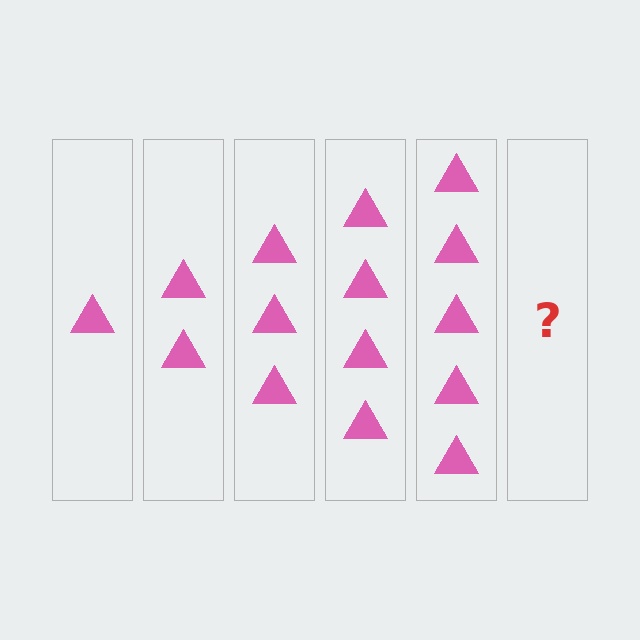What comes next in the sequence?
The next element should be 6 triangles.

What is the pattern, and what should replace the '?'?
The pattern is that each step adds one more triangle. The '?' should be 6 triangles.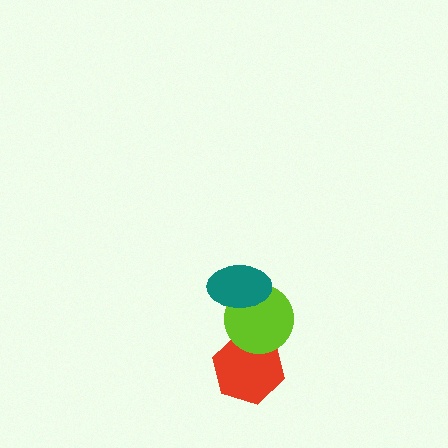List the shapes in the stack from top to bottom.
From top to bottom: the teal ellipse, the lime circle, the red hexagon.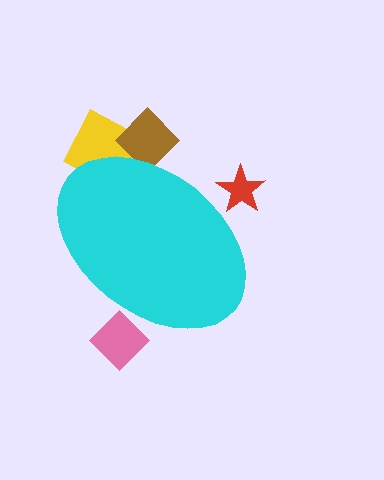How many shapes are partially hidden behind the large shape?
4 shapes are partially hidden.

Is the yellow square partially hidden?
Yes, the yellow square is partially hidden behind the cyan ellipse.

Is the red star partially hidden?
Yes, the red star is partially hidden behind the cyan ellipse.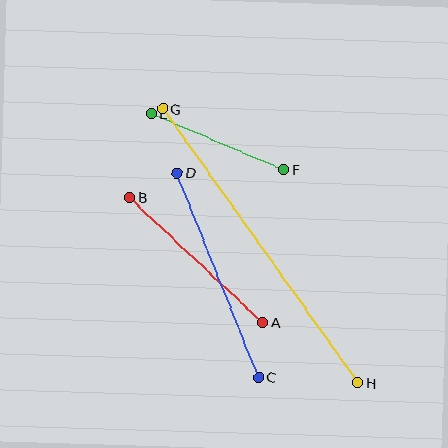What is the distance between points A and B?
The distance is approximately 183 pixels.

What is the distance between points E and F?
The distance is approximately 143 pixels.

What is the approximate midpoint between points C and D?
The midpoint is at approximately (218, 275) pixels.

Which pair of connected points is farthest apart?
Points G and H are farthest apart.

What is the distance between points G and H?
The distance is approximately 336 pixels.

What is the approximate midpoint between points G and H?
The midpoint is at approximately (260, 246) pixels.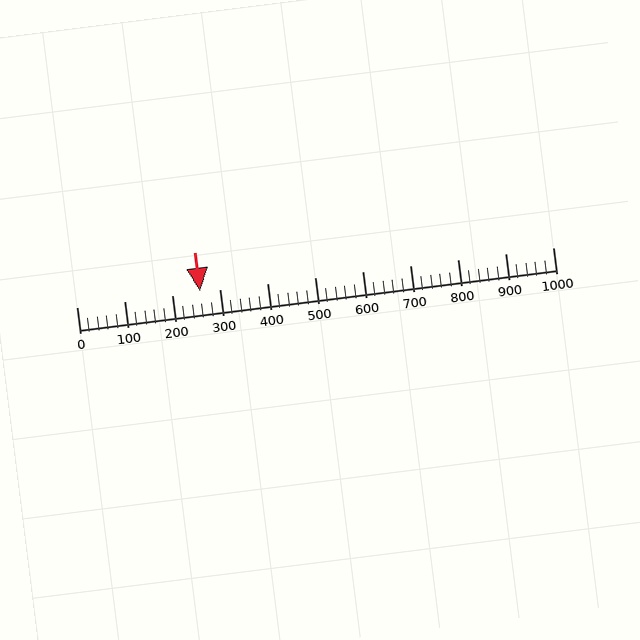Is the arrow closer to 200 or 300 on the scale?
The arrow is closer to 300.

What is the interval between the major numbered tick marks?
The major tick marks are spaced 100 units apart.